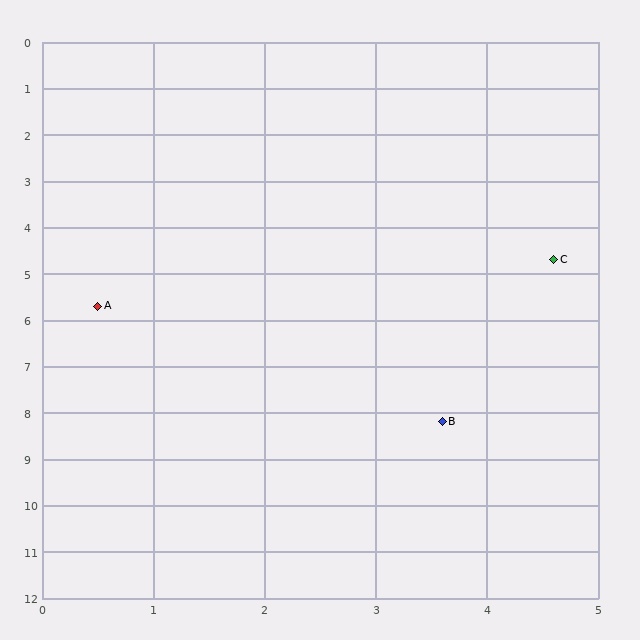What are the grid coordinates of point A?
Point A is at approximately (0.5, 5.7).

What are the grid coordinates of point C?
Point C is at approximately (4.6, 4.7).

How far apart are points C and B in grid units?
Points C and B are about 3.6 grid units apart.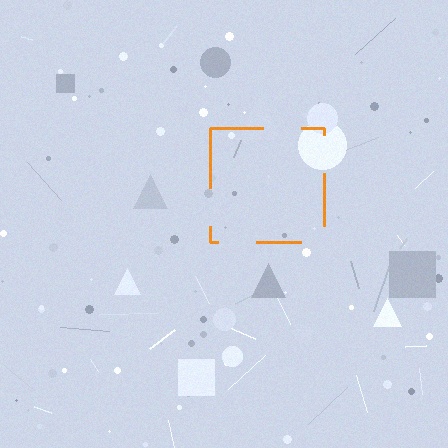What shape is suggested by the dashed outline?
The dashed outline suggests a square.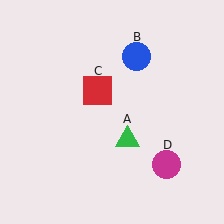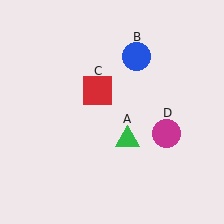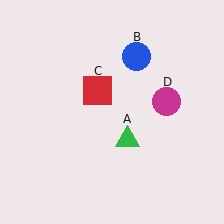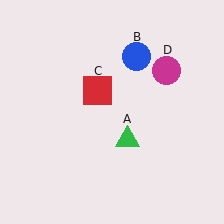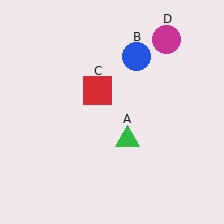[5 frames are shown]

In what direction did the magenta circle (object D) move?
The magenta circle (object D) moved up.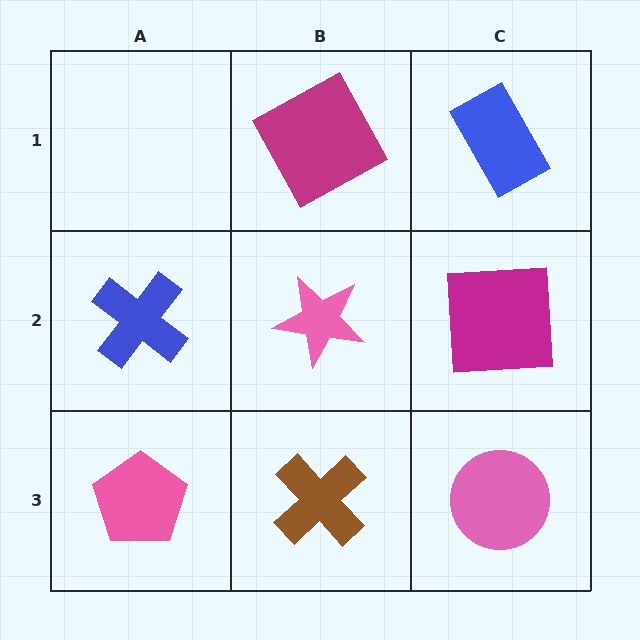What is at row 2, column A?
A blue cross.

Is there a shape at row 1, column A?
No, that cell is empty.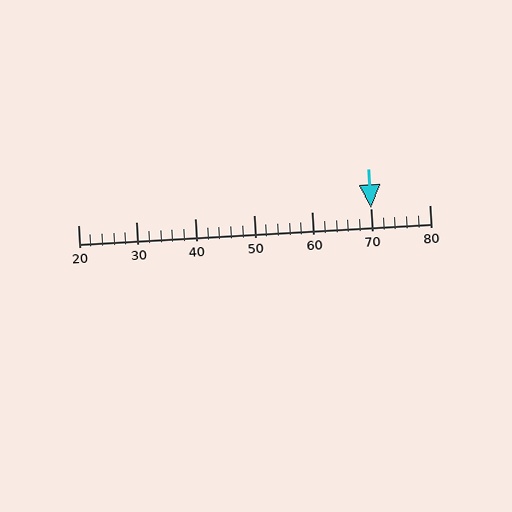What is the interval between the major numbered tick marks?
The major tick marks are spaced 10 units apart.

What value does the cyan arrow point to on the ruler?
The cyan arrow points to approximately 70.